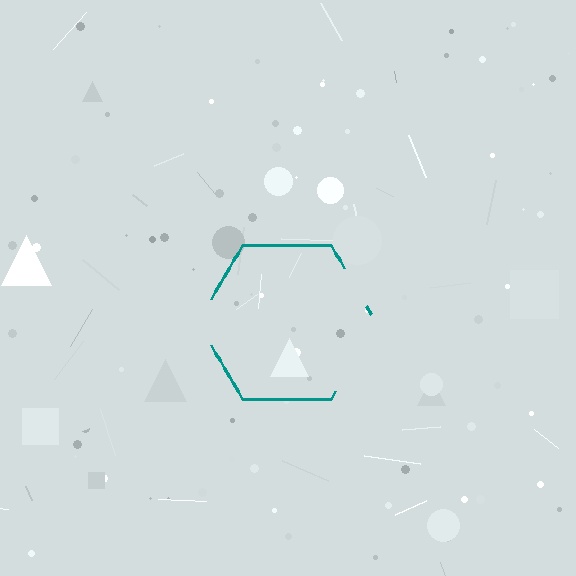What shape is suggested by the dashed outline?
The dashed outline suggests a hexagon.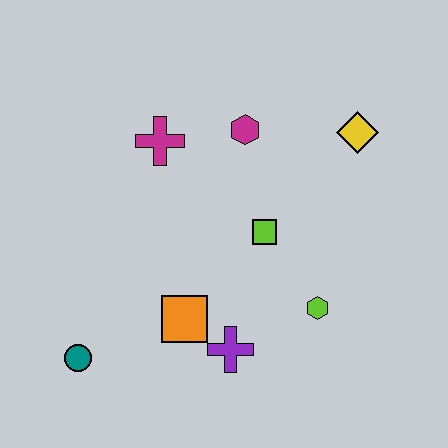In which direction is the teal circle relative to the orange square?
The teal circle is to the left of the orange square.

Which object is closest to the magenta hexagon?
The magenta cross is closest to the magenta hexagon.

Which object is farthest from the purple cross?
The yellow diamond is farthest from the purple cross.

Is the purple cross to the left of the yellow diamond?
Yes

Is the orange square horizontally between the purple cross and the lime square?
No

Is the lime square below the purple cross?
No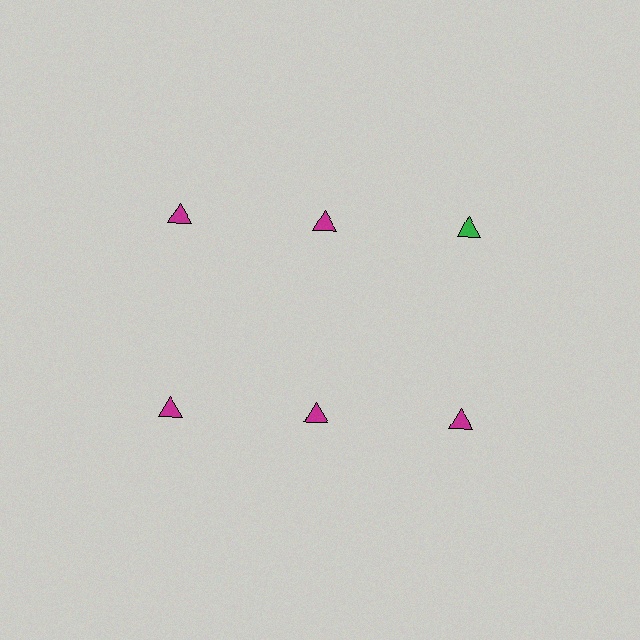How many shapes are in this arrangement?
There are 6 shapes arranged in a grid pattern.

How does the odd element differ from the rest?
It has a different color: green instead of magenta.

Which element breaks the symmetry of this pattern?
The green triangle in the top row, center column breaks the symmetry. All other shapes are magenta triangles.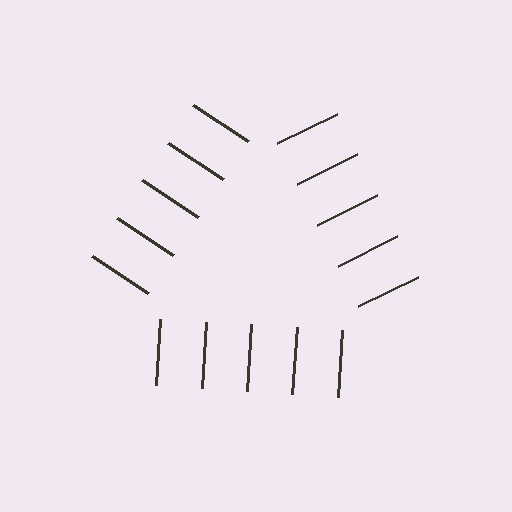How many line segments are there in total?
15 — 5 along each of the 3 edges.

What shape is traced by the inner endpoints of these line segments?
An illusory triangle — the line segments terminate on its edges but no continuous stroke is drawn.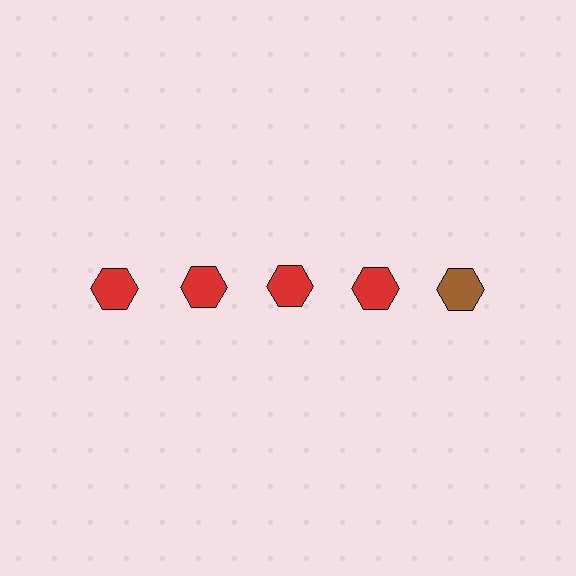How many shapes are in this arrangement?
There are 5 shapes arranged in a grid pattern.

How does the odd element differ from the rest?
It has a different color: brown instead of red.